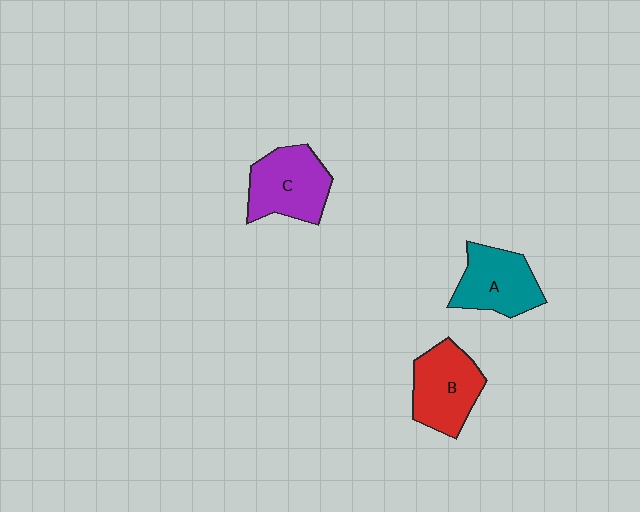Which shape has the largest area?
Shape C (purple).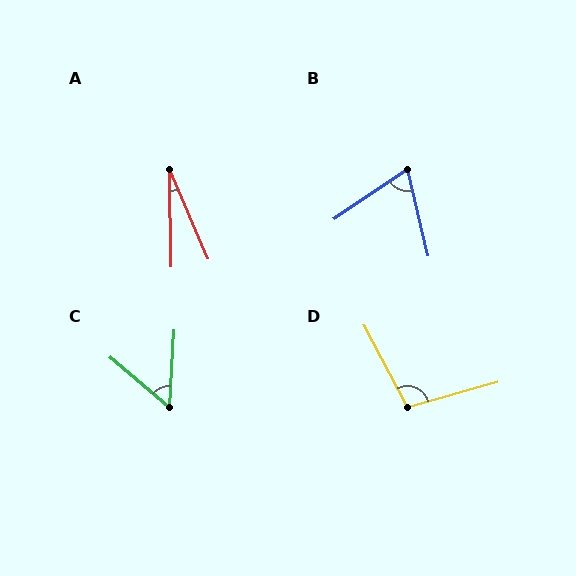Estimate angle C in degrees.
Approximately 53 degrees.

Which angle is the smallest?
A, at approximately 22 degrees.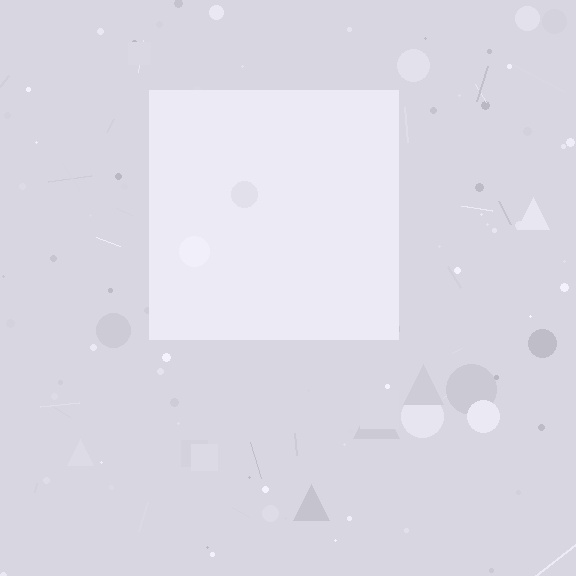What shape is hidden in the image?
A square is hidden in the image.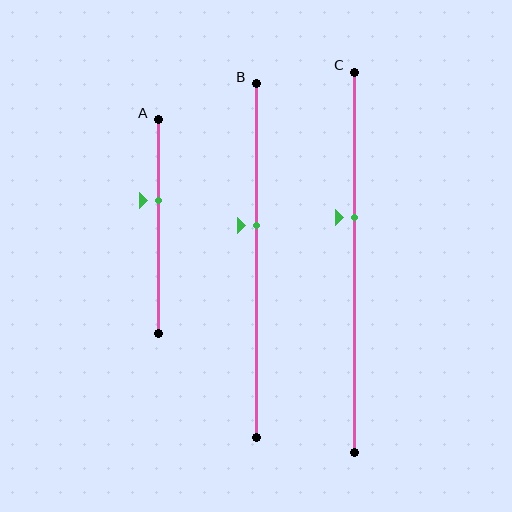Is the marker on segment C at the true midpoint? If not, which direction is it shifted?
No, the marker on segment C is shifted upward by about 12% of the segment length.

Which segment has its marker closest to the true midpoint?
Segment B has its marker closest to the true midpoint.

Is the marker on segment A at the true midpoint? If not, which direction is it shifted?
No, the marker on segment A is shifted upward by about 12% of the segment length.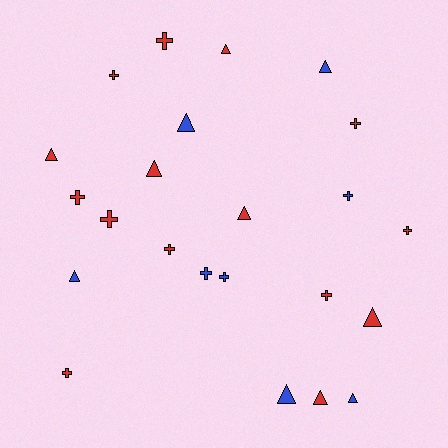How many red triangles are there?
There are 6 red triangles.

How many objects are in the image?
There are 23 objects.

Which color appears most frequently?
Red, with 15 objects.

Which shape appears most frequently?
Cross, with 12 objects.